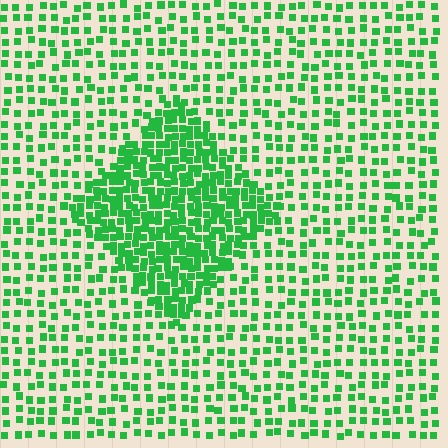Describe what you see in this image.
The image contains small green elements arranged at two different densities. A diamond-shaped region is visible where the elements are more densely packed than the surrounding area.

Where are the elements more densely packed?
The elements are more densely packed inside the diamond boundary.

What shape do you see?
I see a diamond.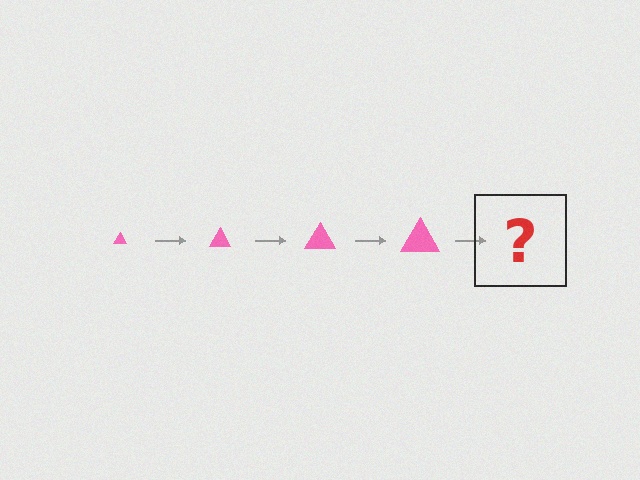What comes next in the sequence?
The next element should be a pink triangle, larger than the previous one.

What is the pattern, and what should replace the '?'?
The pattern is that the triangle gets progressively larger each step. The '?' should be a pink triangle, larger than the previous one.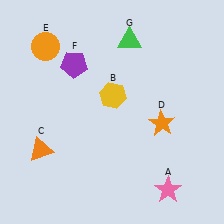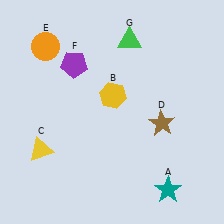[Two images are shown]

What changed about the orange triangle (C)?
In Image 1, C is orange. In Image 2, it changed to yellow.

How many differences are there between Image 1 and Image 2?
There are 3 differences between the two images.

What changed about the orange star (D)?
In Image 1, D is orange. In Image 2, it changed to brown.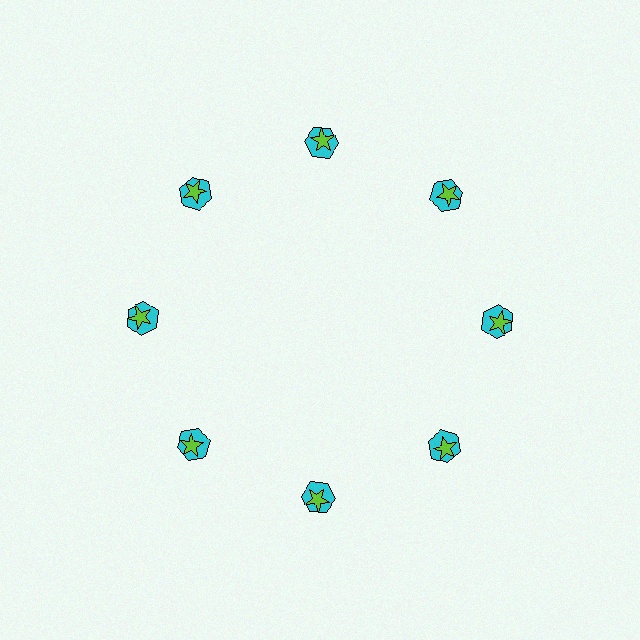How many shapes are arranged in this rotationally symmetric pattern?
There are 16 shapes, arranged in 8 groups of 2.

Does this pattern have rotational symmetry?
Yes, this pattern has 8-fold rotational symmetry. It looks the same after rotating 45 degrees around the center.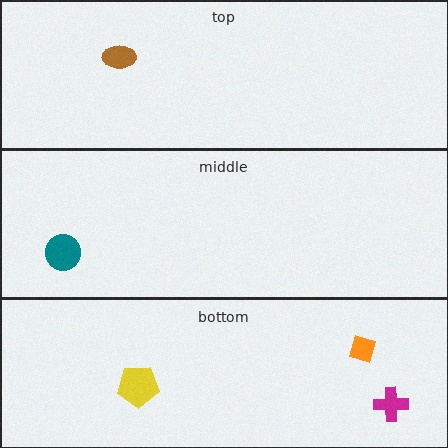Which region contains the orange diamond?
The bottom region.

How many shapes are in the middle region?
1.